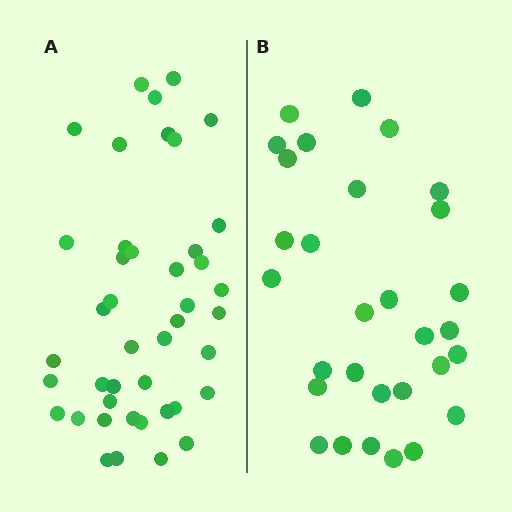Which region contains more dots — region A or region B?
Region A (the left region) has more dots.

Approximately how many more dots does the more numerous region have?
Region A has approximately 15 more dots than region B.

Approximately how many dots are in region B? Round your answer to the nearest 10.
About 30 dots.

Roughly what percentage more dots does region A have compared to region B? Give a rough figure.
About 45% more.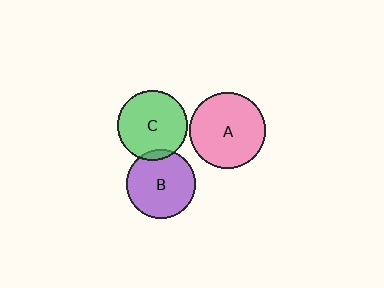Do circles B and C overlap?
Yes.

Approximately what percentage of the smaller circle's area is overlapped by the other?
Approximately 5%.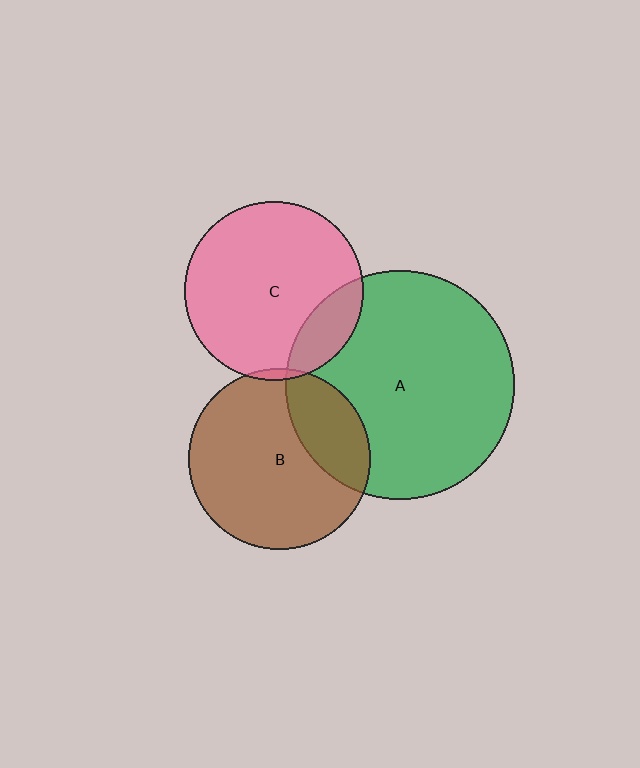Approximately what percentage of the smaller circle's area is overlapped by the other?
Approximately 25%.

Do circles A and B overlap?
Yes.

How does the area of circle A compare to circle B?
Approximately 1.6 times.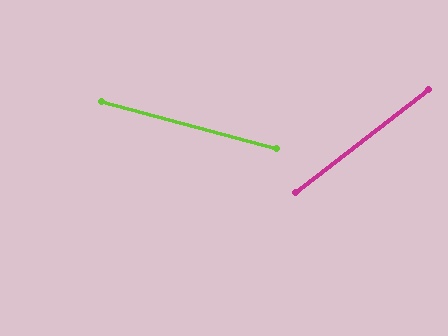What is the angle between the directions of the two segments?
Approximately 53 degrees.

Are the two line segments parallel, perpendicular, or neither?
Neither parallel nor perpendicular — they differ by about 53°.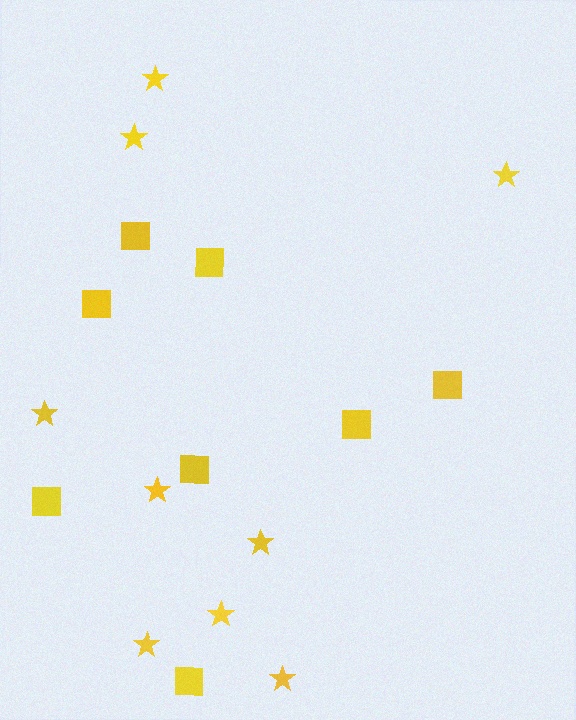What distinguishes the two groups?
There are 2 groups: one group of stars (9) and one group of squares (8).